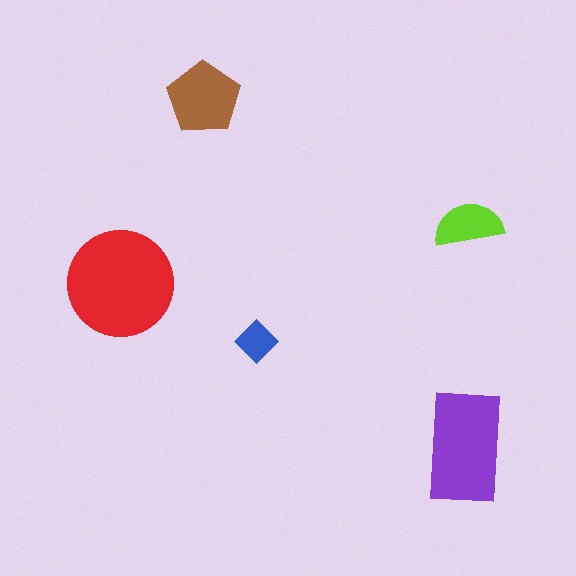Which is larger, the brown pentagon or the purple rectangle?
The purple rectangle.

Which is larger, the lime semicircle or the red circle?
The red circle.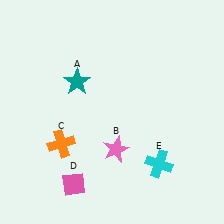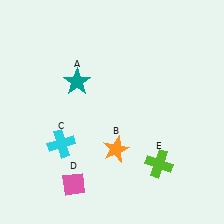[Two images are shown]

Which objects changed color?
B changed from pink to orange. C changed from orange to cyan. E changed from cyan to lime.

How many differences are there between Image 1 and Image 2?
There are 3 differences between the two images.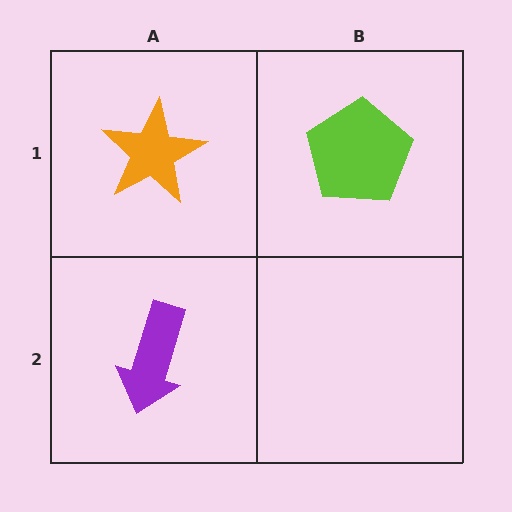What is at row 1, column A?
An orange star.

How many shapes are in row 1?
2 shapes.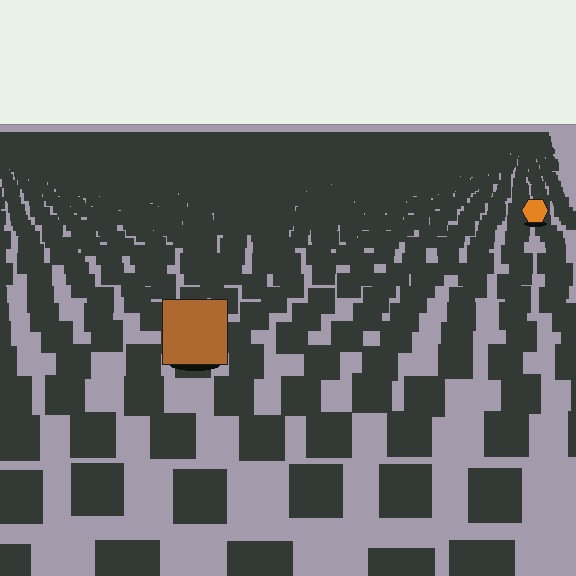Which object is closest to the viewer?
The brown square is closest. The texture marks near it are larger and more spread out.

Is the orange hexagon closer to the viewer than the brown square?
No. The brown square is closer — you can tell from the texture gradient: the ground texture is coarser near it.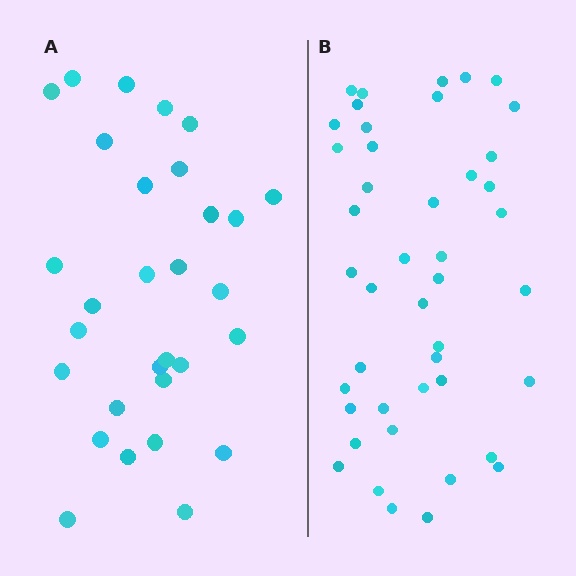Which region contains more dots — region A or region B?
Region B (the right region) has more dots.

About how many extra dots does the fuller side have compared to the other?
Region B has approximately 15 more dots than region A.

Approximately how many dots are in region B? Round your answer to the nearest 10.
About 40 dots. (The exact count is 44, which rounds to 40.)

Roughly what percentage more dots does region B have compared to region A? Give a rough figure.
About 45% more.